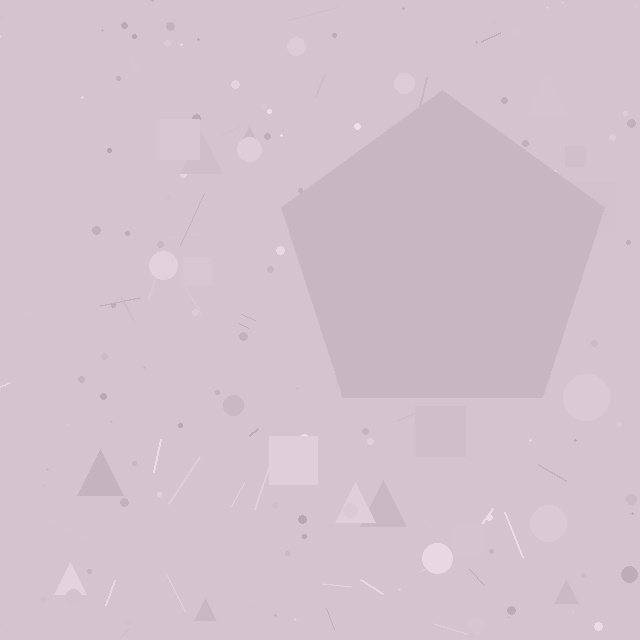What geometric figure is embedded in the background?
A pentagon is embedded in the background.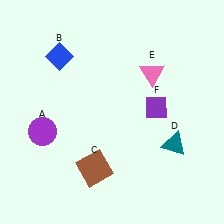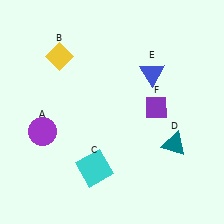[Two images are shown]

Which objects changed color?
B changed from blue to yellow. C changed from brown to cyan. E changed from pink to blue.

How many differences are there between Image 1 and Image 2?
There are 3 differences between the two images.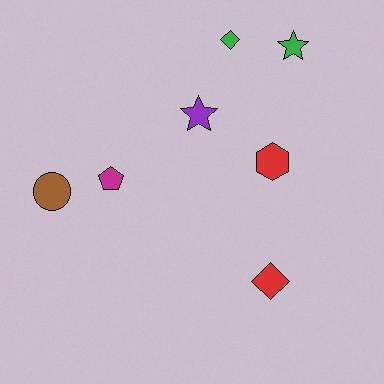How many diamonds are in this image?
There are 2 diamonds.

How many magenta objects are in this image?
There is 1 magenta object.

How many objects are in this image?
There are 7 objects.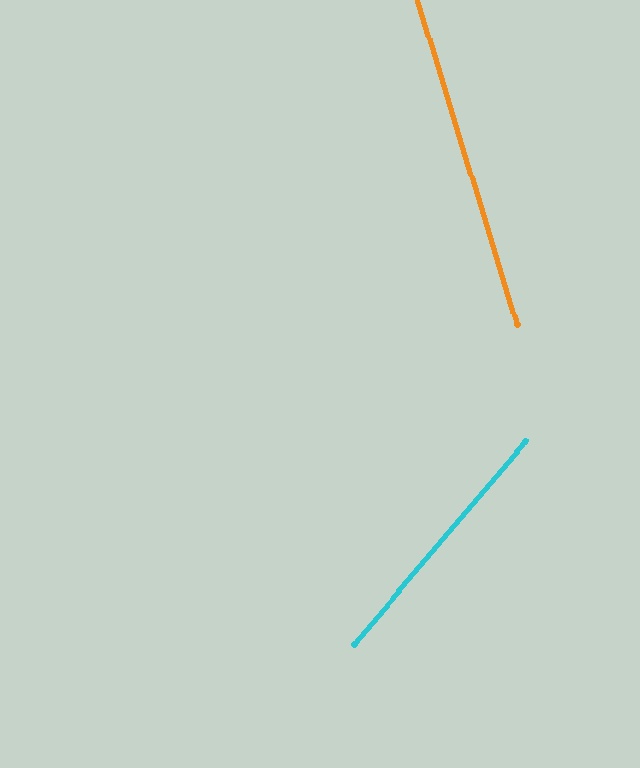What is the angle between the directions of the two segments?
Approximately 57 degrees.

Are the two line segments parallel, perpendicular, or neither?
Neither parallel nor perpendicular — they differ by about 57°.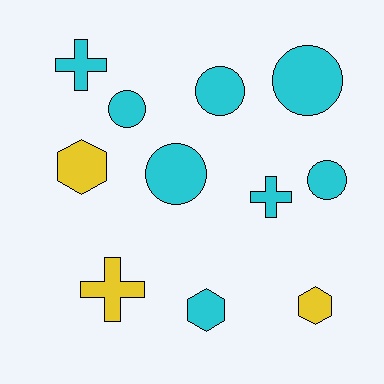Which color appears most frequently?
Cyan, with 8 objects.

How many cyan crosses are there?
There are 2 cyan crosses.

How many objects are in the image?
There are 11 objects.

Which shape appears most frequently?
Circle, with 5 objects.